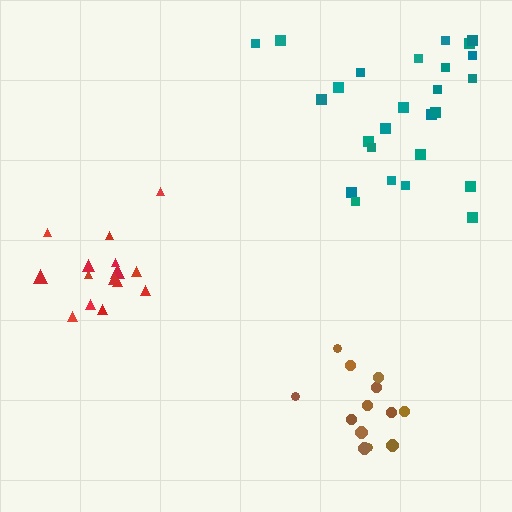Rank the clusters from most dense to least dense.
red, brown, teal.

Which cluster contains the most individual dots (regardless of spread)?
Teal (26).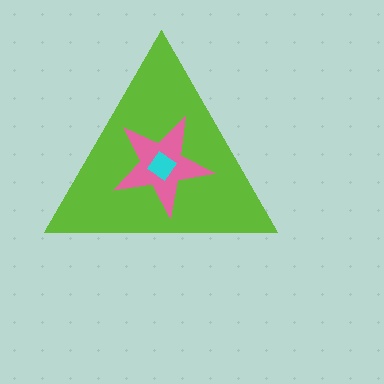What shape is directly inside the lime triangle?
The pink star.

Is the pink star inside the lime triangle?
Yes.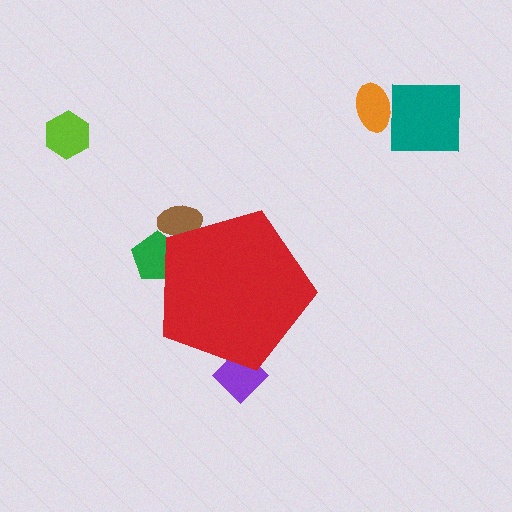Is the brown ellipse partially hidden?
Yes, the brown ellipse is partially hidden behind the red pentagon.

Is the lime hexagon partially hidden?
No, the lime hexagon is fully visible.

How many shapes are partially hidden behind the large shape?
3 shapes are partially hidden.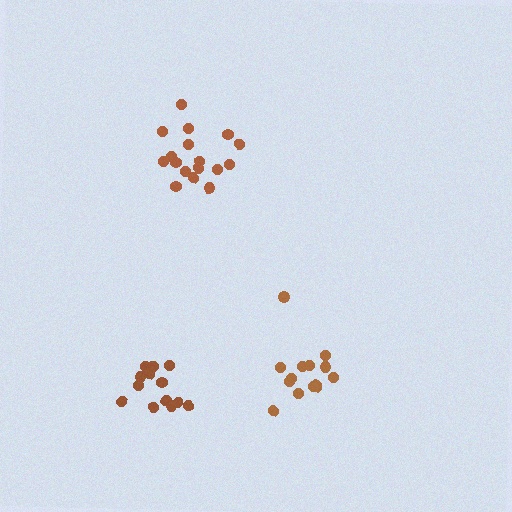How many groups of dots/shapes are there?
There are 3 groups.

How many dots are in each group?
Group 1: 14 dots, Group 2: 17 dots, Group 3: 13 dots (44 total).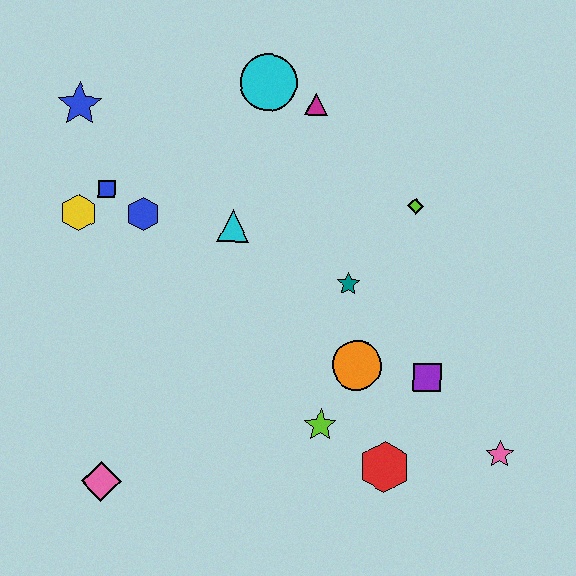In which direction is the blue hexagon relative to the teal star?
The blue hexagon is to the left of the teal star.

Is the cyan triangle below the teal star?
No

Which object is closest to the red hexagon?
The lime star is closest to the red hexagon.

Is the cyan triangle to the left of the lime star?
Yes